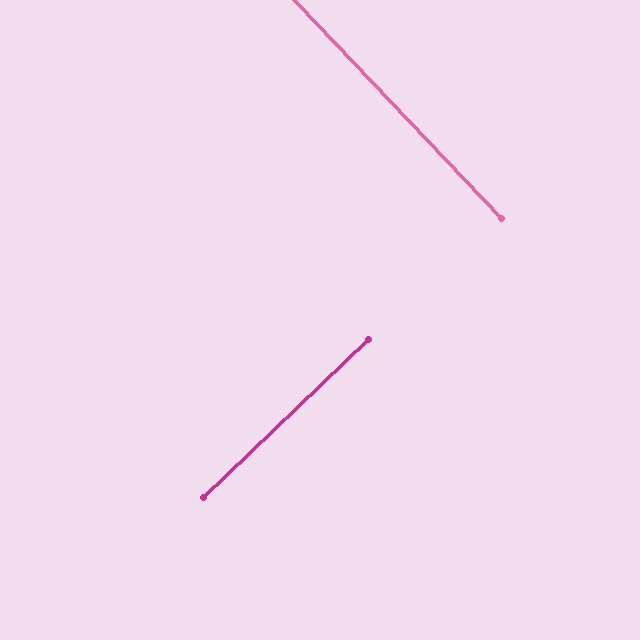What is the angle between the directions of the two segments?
Approximately 90 degrees.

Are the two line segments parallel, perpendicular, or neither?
Perpendicular — they meet at approximately 90°.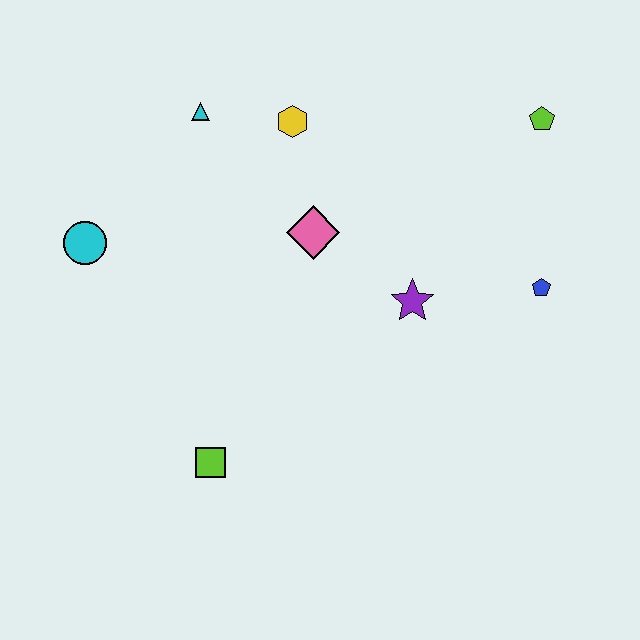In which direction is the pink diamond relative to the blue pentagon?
The pink diamond is to the left of the blue pentagon.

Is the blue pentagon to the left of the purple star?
No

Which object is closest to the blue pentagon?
The purple star is closest to the blue pentagon.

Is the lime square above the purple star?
No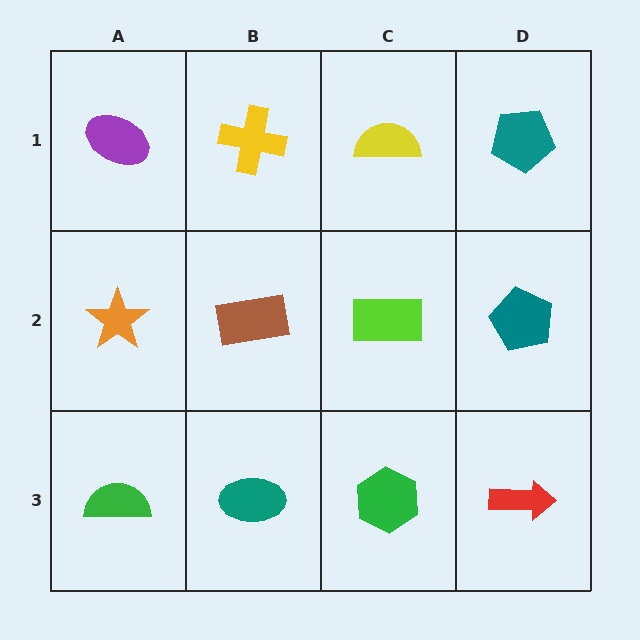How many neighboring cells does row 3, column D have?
2.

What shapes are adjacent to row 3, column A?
An orange star (row 2, column A), a teal ellipse (row 3, column B).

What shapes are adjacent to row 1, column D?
A teal pentagon (row 2, column D), a yellow semicircle (row 1, column C).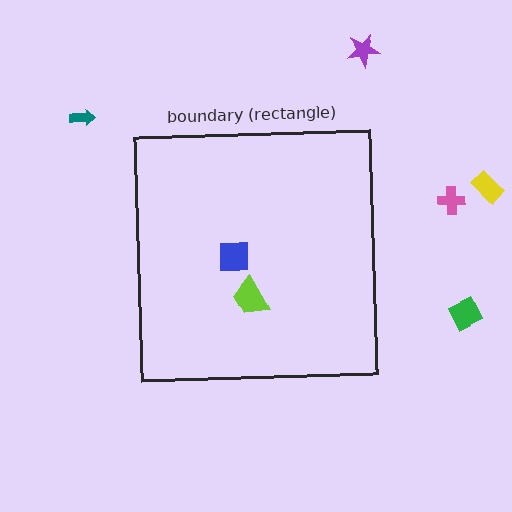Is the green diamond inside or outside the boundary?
Outside.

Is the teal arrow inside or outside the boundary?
Outside.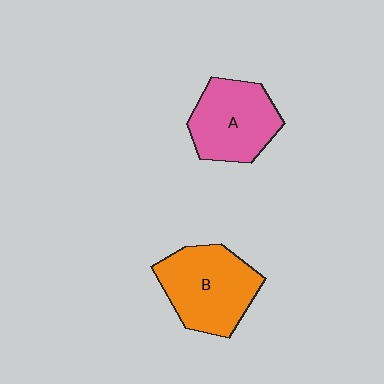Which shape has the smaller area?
Shape A (pink).